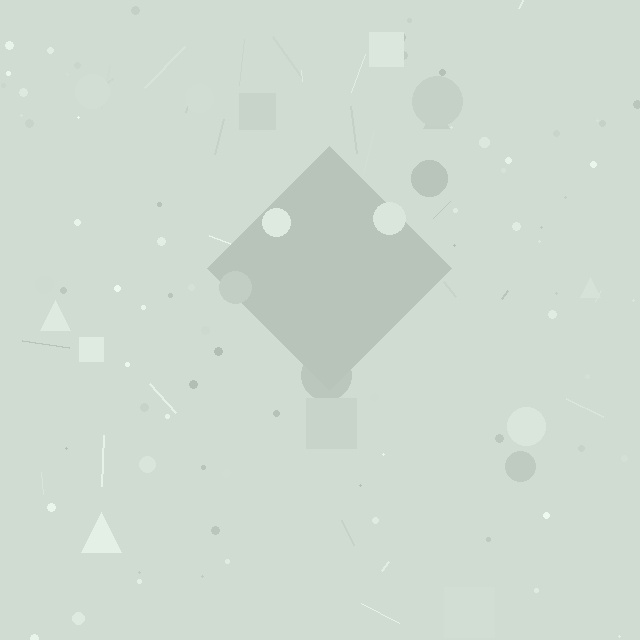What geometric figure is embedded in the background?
A diamond is embedded in the background.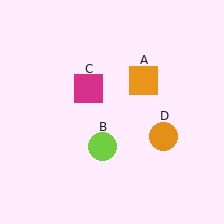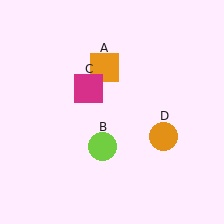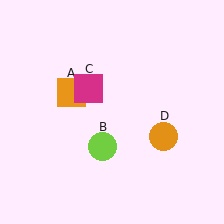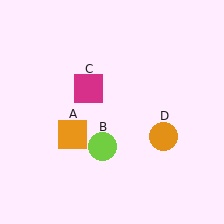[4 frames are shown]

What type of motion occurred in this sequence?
The orange square (object A) rotated counterclockwise around the center of the scene.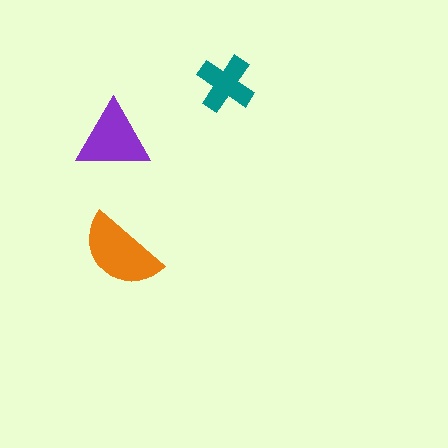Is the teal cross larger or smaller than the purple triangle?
Smaller.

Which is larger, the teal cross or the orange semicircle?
The orange semicircle.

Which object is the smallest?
The teal cross.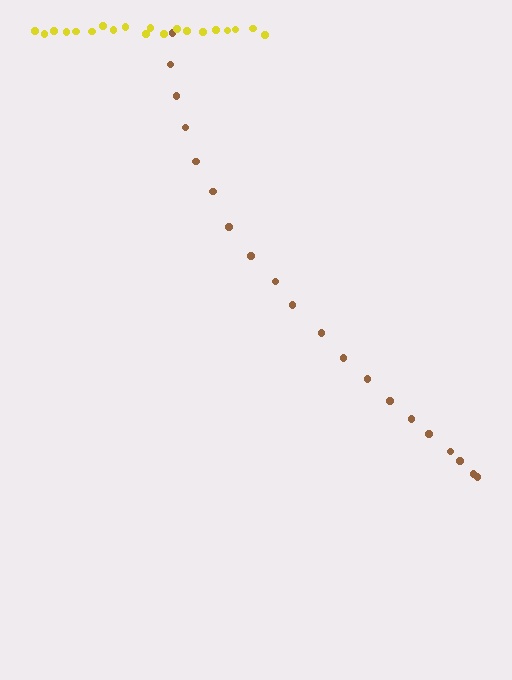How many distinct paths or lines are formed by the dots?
There are 2 distinct paths.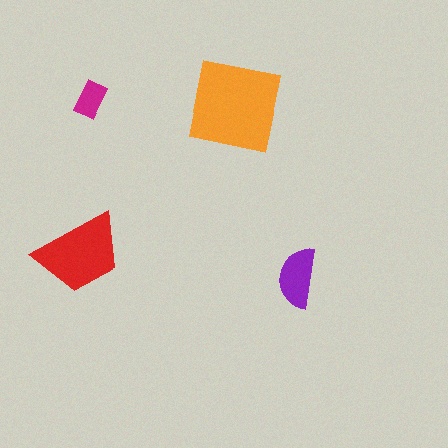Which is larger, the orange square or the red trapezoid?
The orange square.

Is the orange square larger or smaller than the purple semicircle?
Larger.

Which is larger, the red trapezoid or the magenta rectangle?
The red trapezoid.